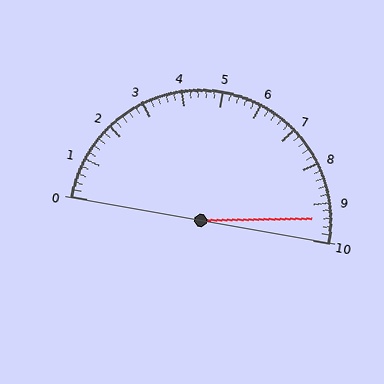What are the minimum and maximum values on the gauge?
The gauge ranges from 0 to 10.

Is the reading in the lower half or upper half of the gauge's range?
The reading is in the upper half of the range (0 to 10).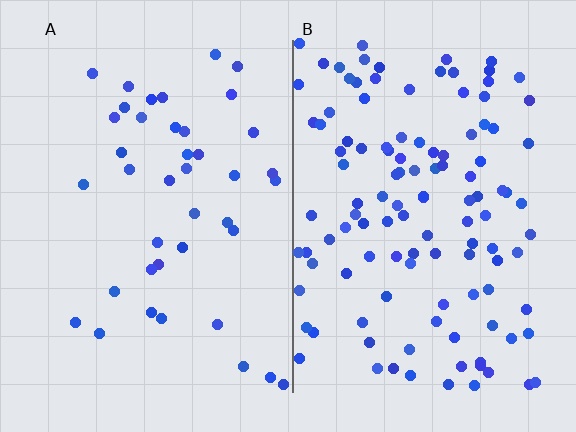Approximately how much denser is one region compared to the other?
Approximately 2.9× — region B over region A.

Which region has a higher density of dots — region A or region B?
B (the right).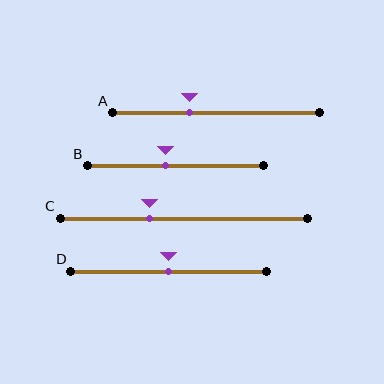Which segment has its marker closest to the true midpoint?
Segment D has its marker closest to the true midpoint.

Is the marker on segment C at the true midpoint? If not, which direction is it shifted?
No, the marker on segment C is shifted to the left by about 14% of the segment length.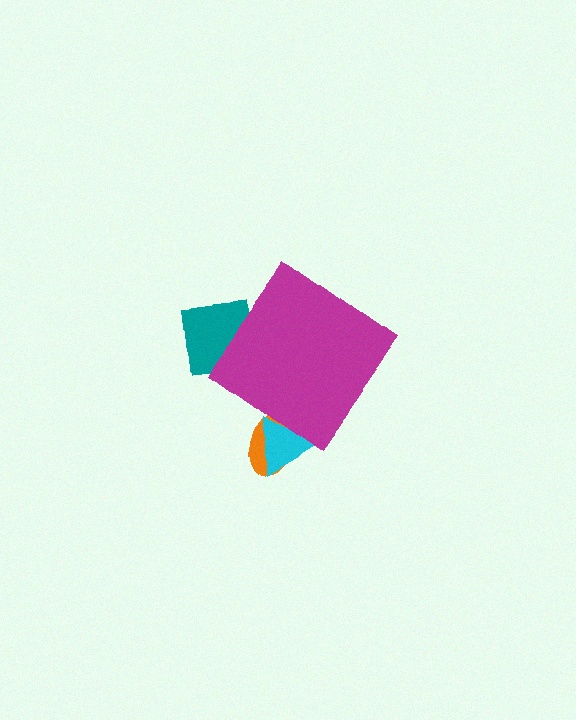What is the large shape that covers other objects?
A magenta diamond.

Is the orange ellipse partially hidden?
Yes, the orange ellipse is partially hidden behind the magenta diamond.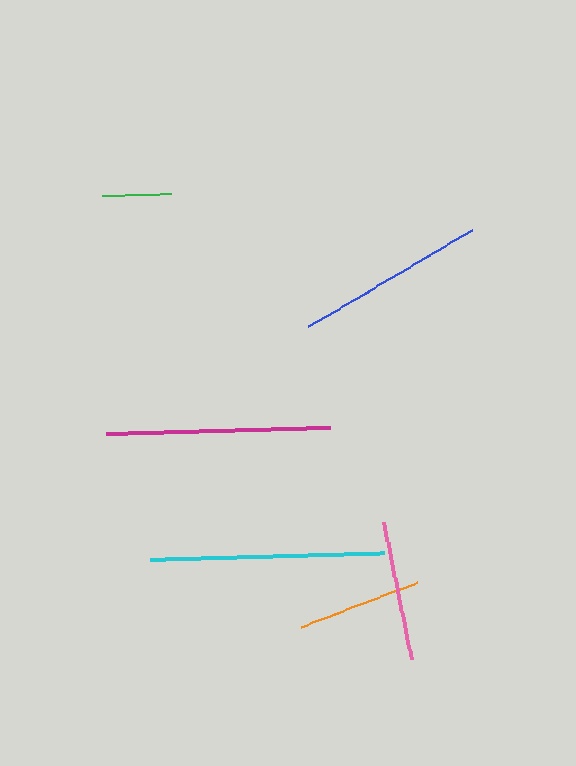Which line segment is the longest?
The cyan line is the longest at approximately 234 pixels.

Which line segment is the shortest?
The green line is the shortest at approximately 69 pixels.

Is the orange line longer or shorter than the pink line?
The pink line is longer than the orange line.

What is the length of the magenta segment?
The magenta segment is approximately 223 pixels long.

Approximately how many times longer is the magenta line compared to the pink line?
The magenta line is approximately 1.6 times the length of the pink line.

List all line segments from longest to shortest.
From longest to shortest: cyan, magenta, blue, pink, orange, green.